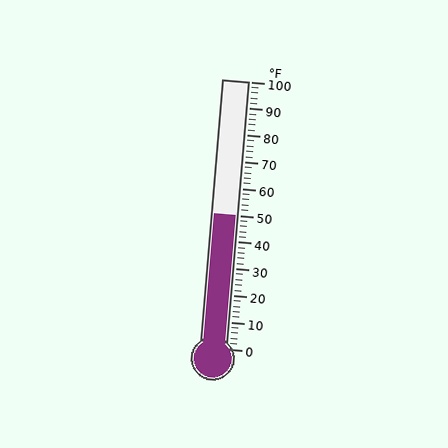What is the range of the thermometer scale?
The thermometer scale ranges from 0°F to 100°F.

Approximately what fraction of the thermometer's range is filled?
The thermometer is filled to approximately 50% of its range.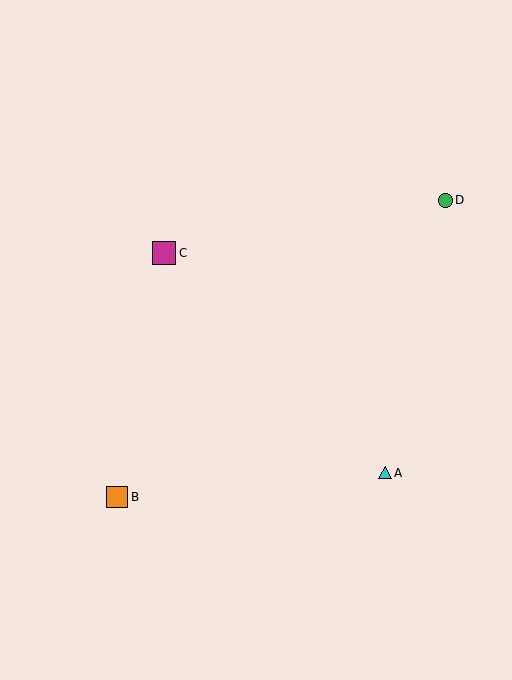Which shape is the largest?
The magenta square (labeled C) is the largest.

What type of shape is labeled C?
Shape C is a magenta square.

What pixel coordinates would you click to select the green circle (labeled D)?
Click at (445, 200) to select the green circle D.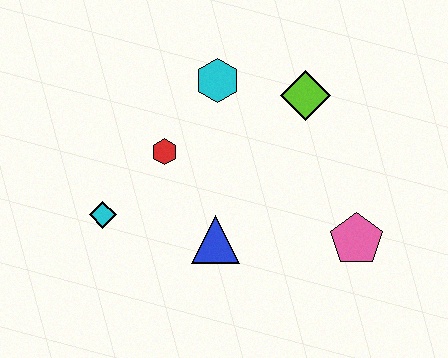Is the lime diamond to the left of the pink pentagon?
Yes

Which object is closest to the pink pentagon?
The blue triangle is closest to the pink pentagon.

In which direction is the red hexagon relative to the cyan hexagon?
The red hexagon is below the cyan hexagon.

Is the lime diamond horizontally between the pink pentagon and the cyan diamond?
Yes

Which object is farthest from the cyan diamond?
The pink pentagon is farthest from the cyan diamond.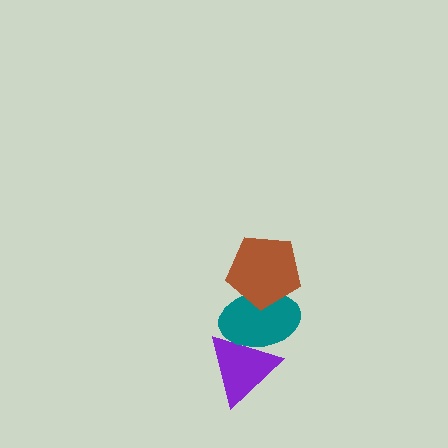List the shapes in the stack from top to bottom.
From top to bottom: the brown pentagon, the teal ellipse, the purple triangle.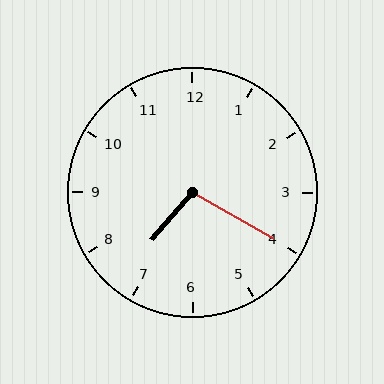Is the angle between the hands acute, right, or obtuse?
It is obtuse.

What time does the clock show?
7:20.